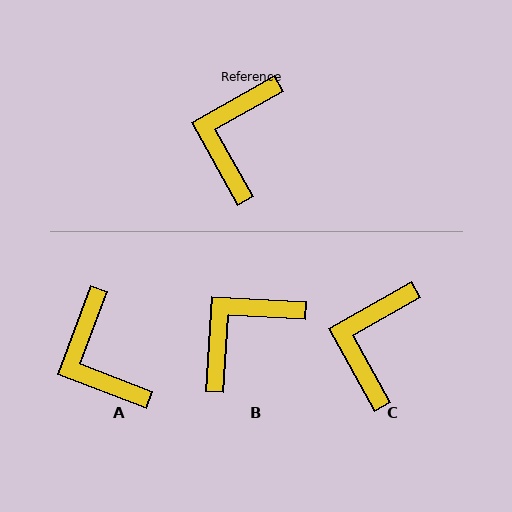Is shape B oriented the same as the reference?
No, it is off by about 32 degrees.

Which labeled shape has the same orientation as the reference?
C.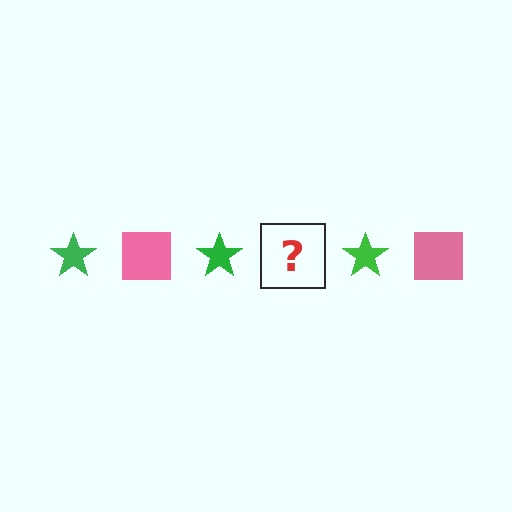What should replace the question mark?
The question mark should be replaced with a pink square.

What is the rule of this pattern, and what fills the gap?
The rule is that the pattern alternates between green star and pink square. The gap should be filled with a pink square.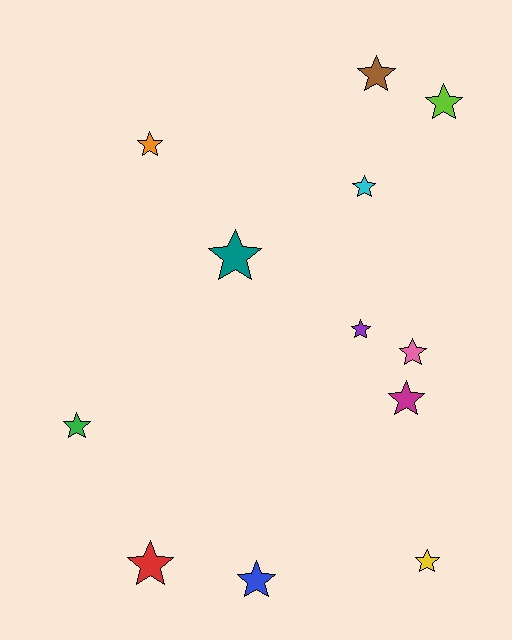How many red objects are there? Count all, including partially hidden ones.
There is 1 red object.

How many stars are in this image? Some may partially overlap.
There are 12 stars.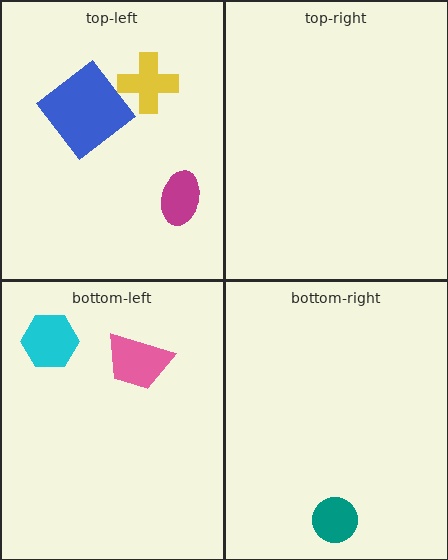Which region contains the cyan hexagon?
The bottom-left region.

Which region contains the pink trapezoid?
The bottom-left region.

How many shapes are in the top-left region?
3.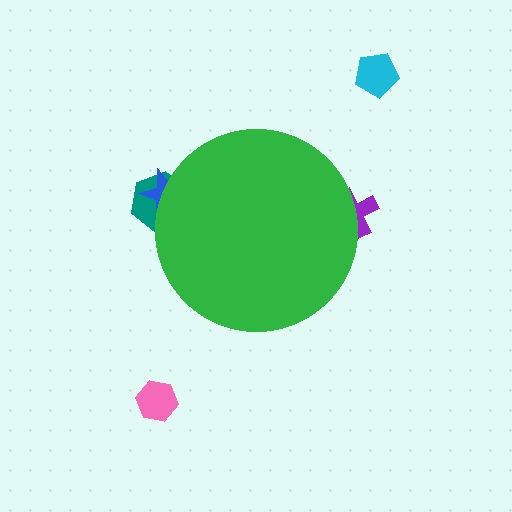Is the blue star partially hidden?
Yes, the blue star is partially hidden behind the green circle.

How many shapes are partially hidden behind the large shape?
3 shapes are partially hidden.